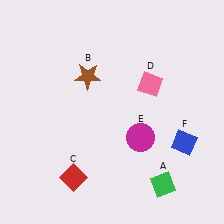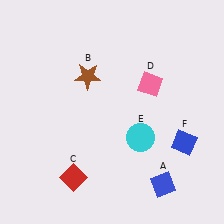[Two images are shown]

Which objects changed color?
A changed from green to blue. E changed from magenta to cyan.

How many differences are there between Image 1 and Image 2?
There are 2 differences between the two images.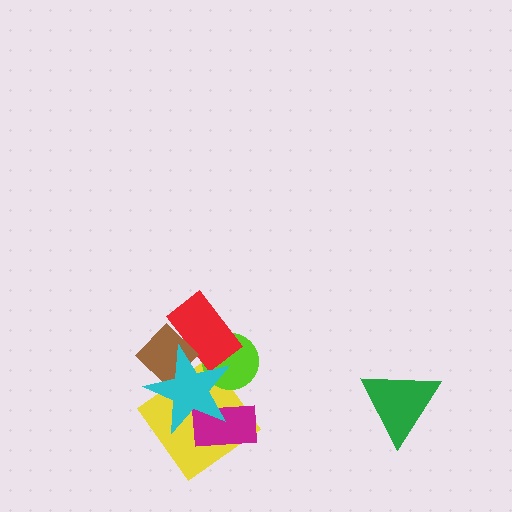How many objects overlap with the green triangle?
0 objects overlap with the green triangle.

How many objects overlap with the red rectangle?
3 objects overlap with the red rectangle.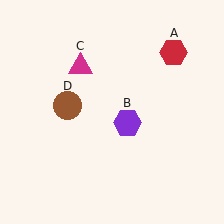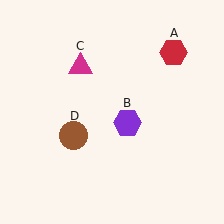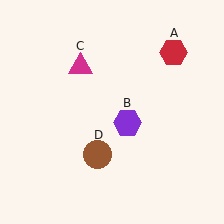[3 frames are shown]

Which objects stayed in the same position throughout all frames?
Red hexagon (object A) and purple hexagon (object B) and magenta triangle (object C) remained stationary.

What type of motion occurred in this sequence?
The brown circle (object D) rotated counterclockwise around the center of the scene.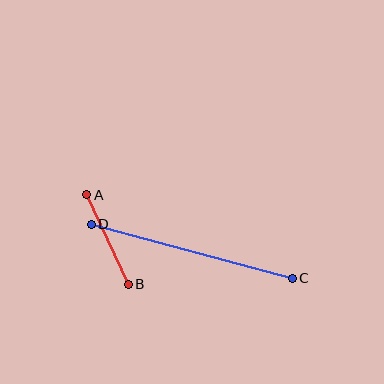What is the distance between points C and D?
The distance is approximately 208 pixels.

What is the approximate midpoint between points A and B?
The midpoint is at approximately (107, 239) pixels.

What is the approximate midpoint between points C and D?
The midpoint is at approximately (192, 251) pixels.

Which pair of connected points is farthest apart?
Points C and D are farthest apart.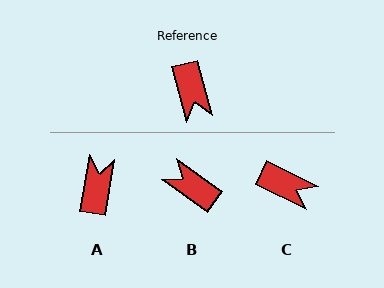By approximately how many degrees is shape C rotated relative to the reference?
Approximately 48 degrees counter-clockwise.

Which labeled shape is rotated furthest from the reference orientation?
A, about 155 degrees away.